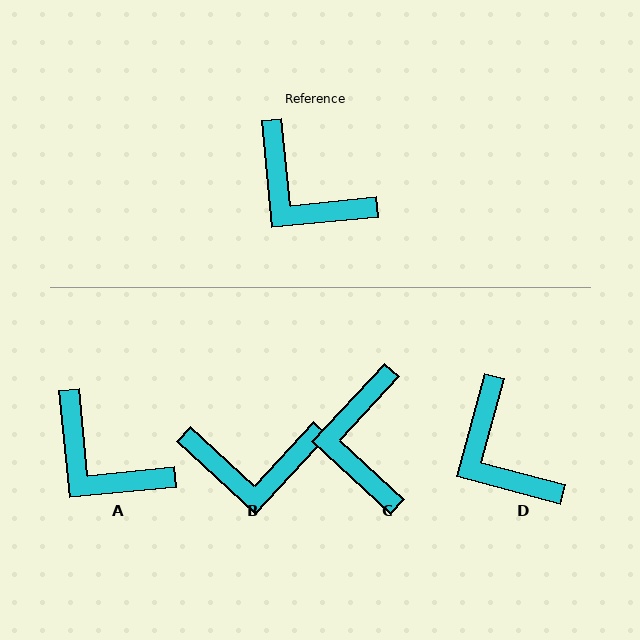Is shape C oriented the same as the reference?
No, it is off by about 48 degrees.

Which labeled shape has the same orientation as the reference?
A.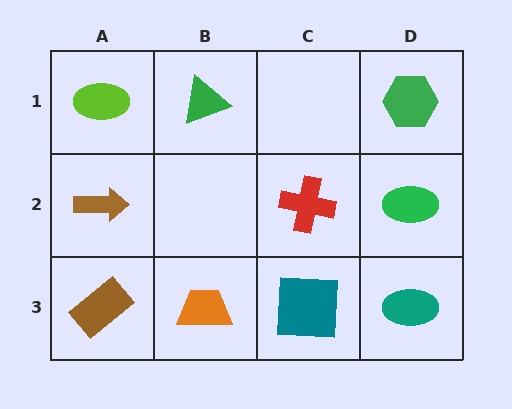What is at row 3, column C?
A teal square.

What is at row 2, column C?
A red cross.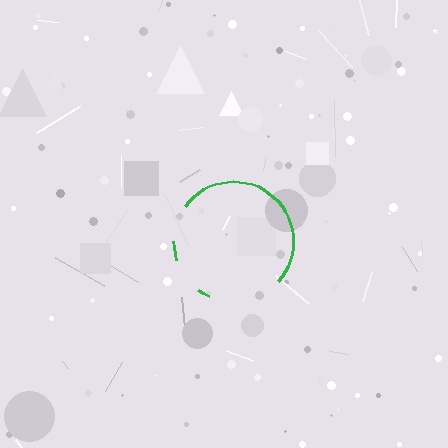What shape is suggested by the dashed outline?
The dashed outline suggests a circle.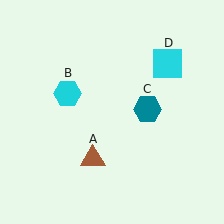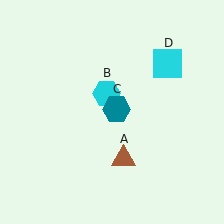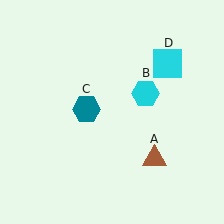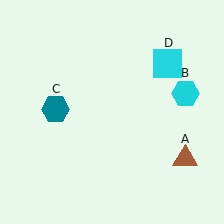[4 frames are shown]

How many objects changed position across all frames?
3 objects changed position: brown triangle (object A), cyan hexagon (object B), teal hexagon (object C).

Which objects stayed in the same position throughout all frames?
Cyan square (object D) remained stationary.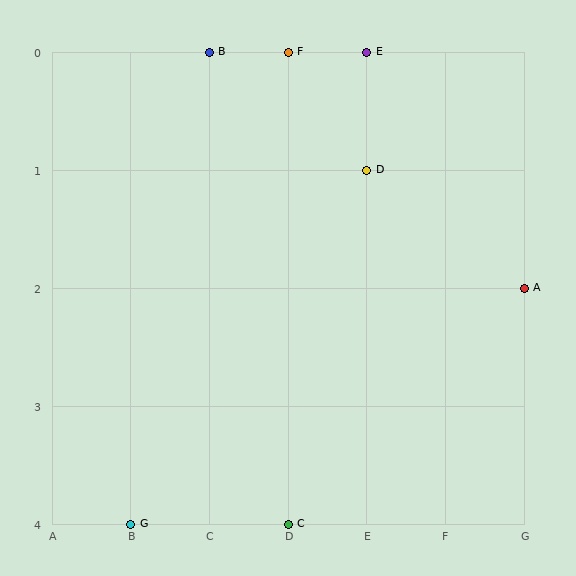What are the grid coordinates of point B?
Point B is at grid coordinates (C, 0).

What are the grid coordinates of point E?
Point E is at grid coordinates (E, 0).